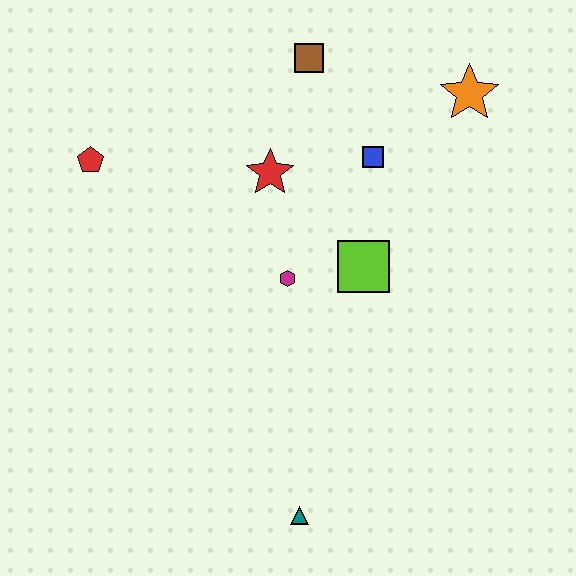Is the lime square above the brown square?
No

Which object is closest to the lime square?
The magenta hexagon is closest to the lime square.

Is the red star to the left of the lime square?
Yes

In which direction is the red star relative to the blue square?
The red star is to the left of the blue square.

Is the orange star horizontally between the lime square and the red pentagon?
No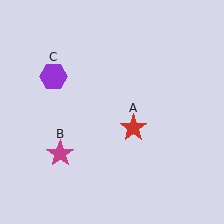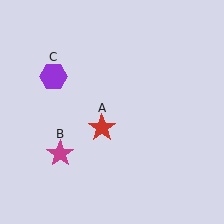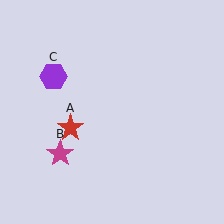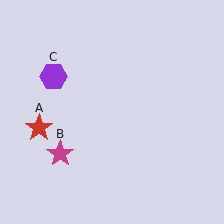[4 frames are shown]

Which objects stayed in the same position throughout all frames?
Magenta star (object B) and purple hexagon (object C) remained stationary.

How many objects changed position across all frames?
1 object changed position: red star (object A).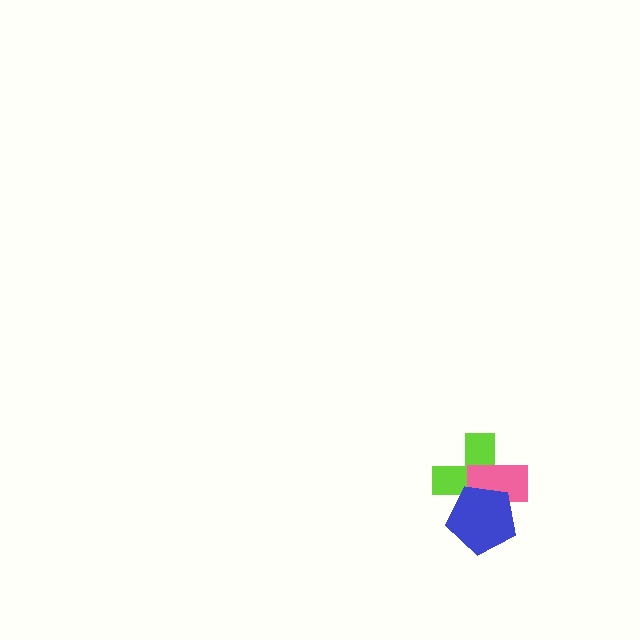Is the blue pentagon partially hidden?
No, no other shape covers it.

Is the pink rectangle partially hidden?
Yes, it is partially covered by another shape.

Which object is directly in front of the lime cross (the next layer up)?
The pink rectangle is directly in front of the lime cross.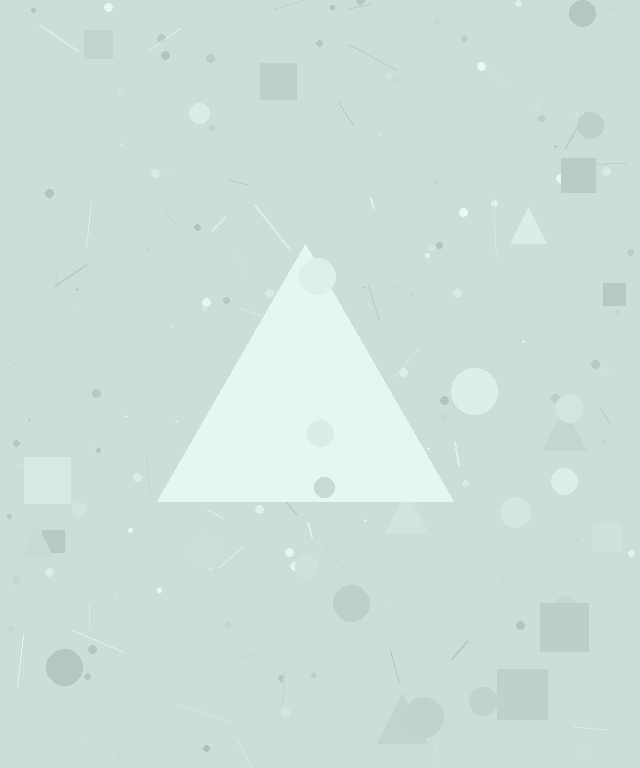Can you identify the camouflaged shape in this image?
The camouflaged shape is a triangle.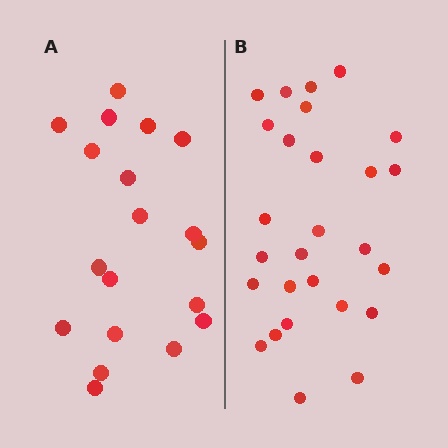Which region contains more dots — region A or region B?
Region B (the right region) has more dots.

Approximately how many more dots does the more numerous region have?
Region B has roughly 8 or so more dots than region A.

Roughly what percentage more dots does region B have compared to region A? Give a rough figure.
About 40% more.